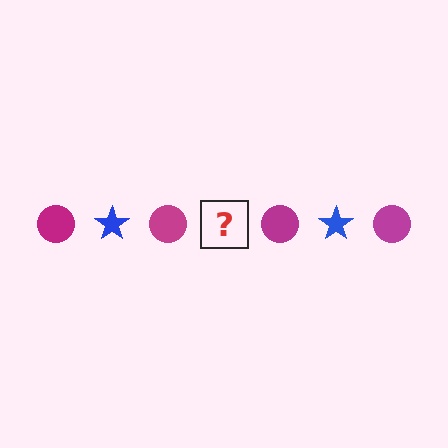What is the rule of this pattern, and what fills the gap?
The rule is that the pattern alternates between magenta circle and blue star. The gap should be filled with a blue star.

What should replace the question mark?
The question mark should be replaced with a blue star.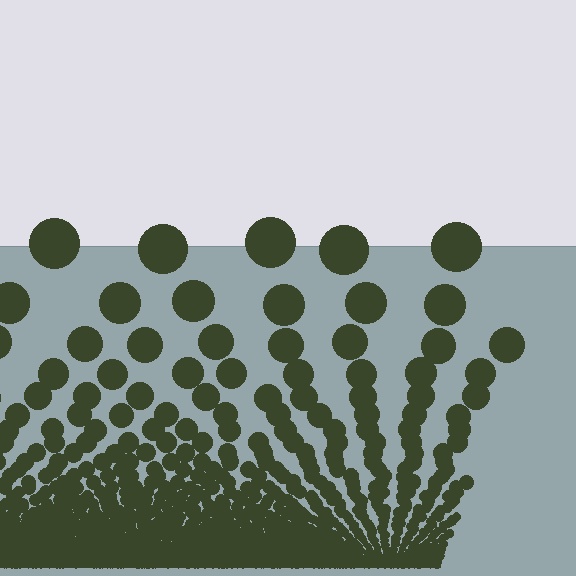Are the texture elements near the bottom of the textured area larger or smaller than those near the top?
Smaller. The gradient is inverted — elements near the bottom are smaller and denser.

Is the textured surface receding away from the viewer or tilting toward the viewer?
The surface appears to tilt toward the viewer. Texture elements get larger and sparser toward the top.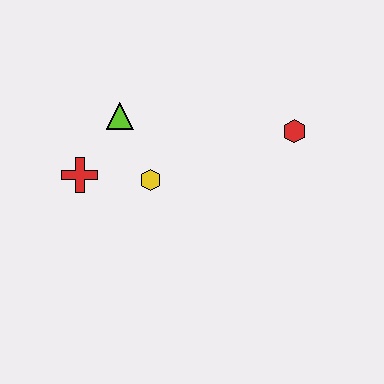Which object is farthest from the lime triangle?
The red hexagon is farthest from the lime triangle.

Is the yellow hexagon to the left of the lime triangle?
No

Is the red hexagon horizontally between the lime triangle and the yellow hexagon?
No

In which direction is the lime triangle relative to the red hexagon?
The lime triangle is to the left of the red hexagon.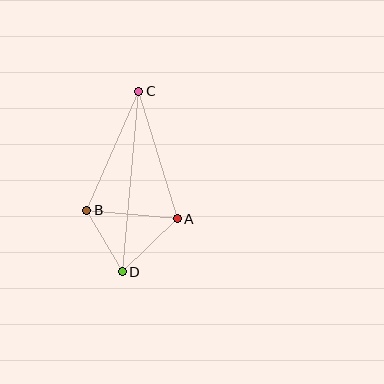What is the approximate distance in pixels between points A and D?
The distance between A and D is approximately 76 pixels.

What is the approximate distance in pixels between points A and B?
The distance between A and B is approximately 91 pixels.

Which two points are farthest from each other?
Points C and D are farthest from each other.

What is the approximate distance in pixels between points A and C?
The distance between A and C is approximately 133 pixels.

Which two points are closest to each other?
Points B and D are closest to each other.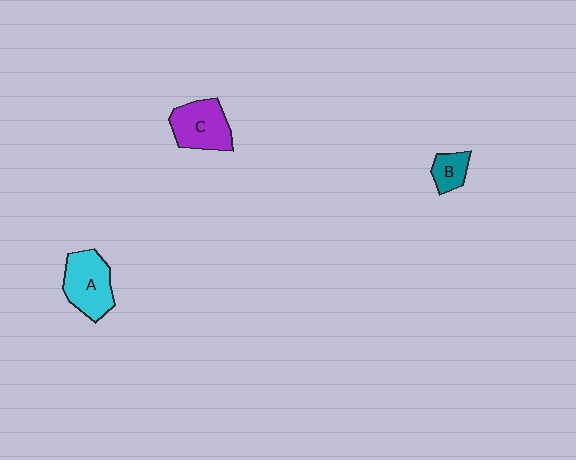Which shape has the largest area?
Shape A (cyan).